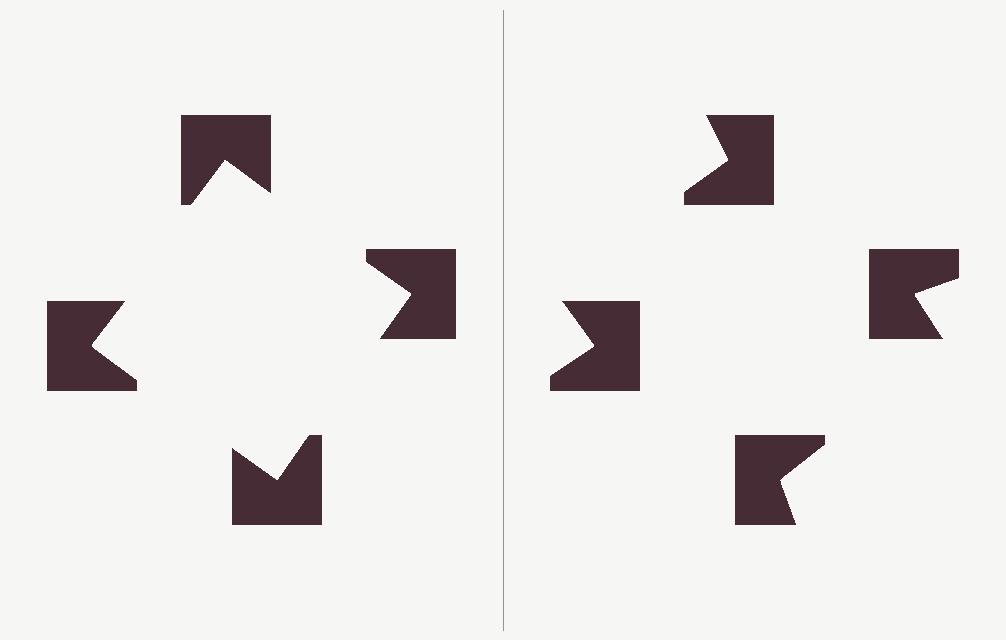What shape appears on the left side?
An illusory square.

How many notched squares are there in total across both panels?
8 — 4 on each side.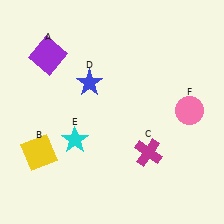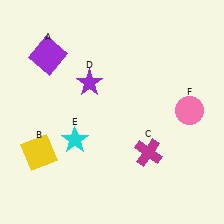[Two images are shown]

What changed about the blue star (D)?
In Image 1, D is blue. In Image 2, it changed to purple.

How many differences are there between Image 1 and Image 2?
There is 1 difference between the two images.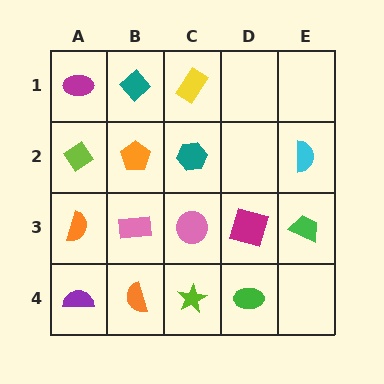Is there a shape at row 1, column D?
No, that cell is empty.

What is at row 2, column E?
A cyan semicircle.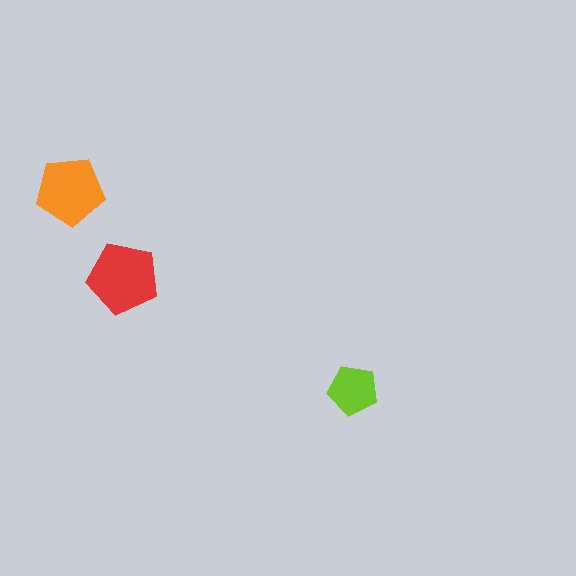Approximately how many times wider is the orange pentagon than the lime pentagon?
About 1.5 times wider.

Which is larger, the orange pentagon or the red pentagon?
The red one.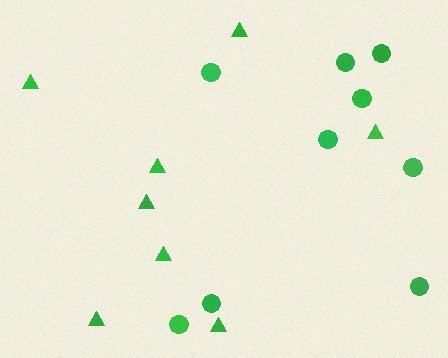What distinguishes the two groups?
There are 2 groups: one group of circles (9) and one group of triangles (8).